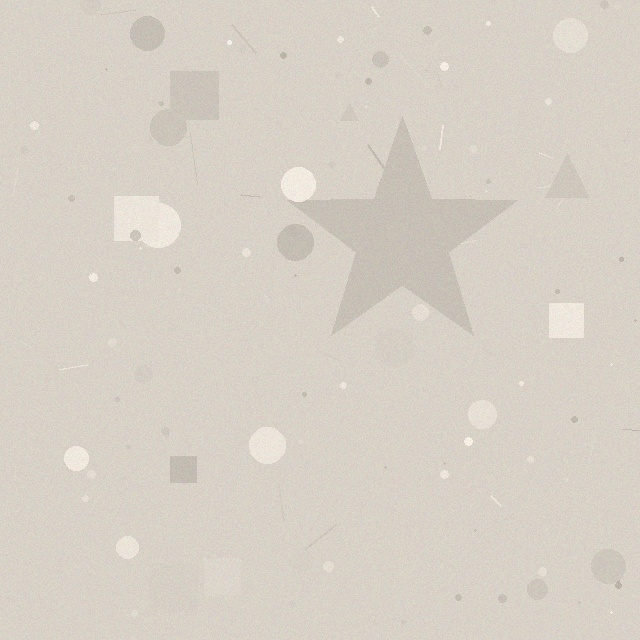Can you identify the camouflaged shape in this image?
The camouflaged shape is a star.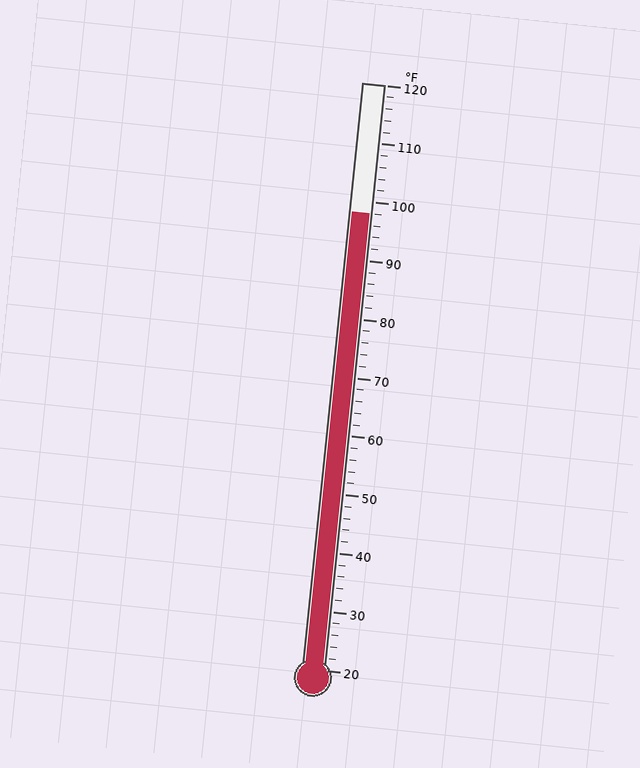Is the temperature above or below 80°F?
The temperature is above 80°F.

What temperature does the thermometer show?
The thermometer shows approximately 98°F.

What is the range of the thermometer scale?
The thermometer scale ranges from 20°F to 120°F.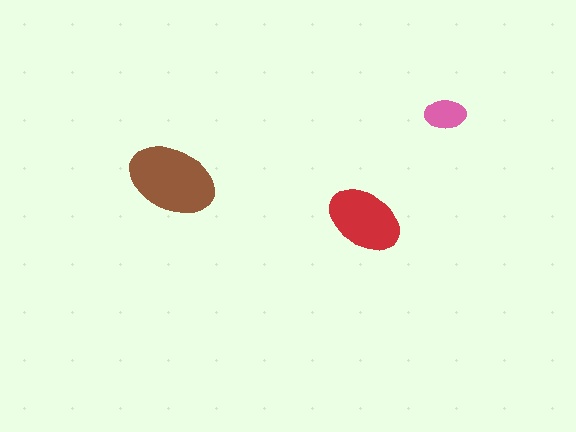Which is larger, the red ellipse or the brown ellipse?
The brown one.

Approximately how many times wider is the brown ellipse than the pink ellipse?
About 2 times wider.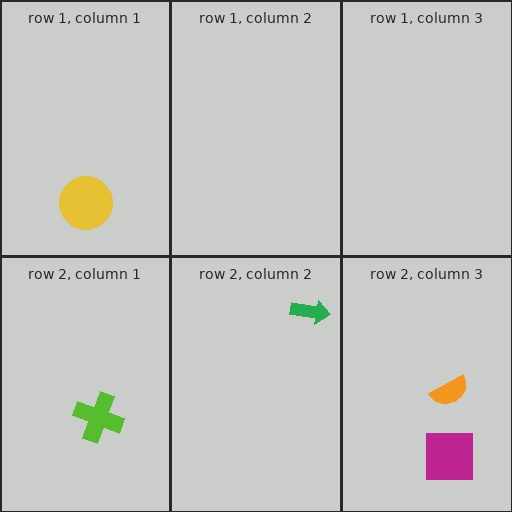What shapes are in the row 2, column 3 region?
The orange semicircle, the magenta square.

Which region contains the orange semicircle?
The row 2, column 3 region.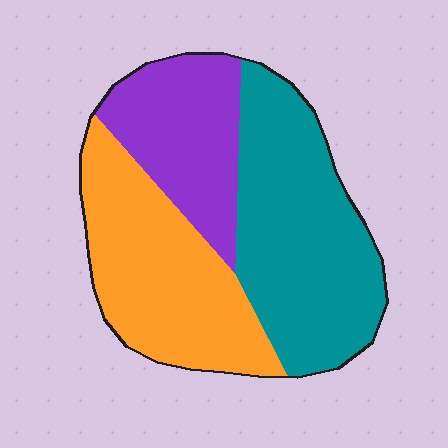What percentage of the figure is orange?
Orange covers about 35% of the figure.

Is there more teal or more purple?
Teal.